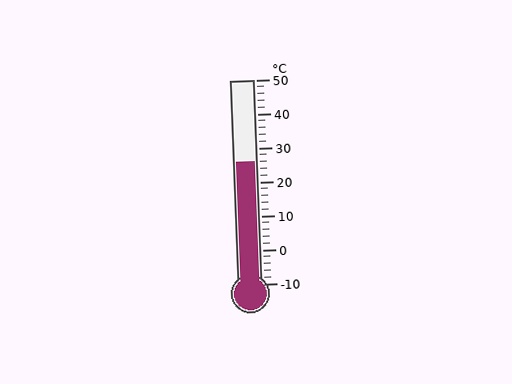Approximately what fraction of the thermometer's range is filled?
The thermometer is filled to approximately 60% of its range.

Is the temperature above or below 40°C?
The temperature is below 40°C.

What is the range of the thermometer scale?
The thermometer scale ranges from -10°C to 50°C.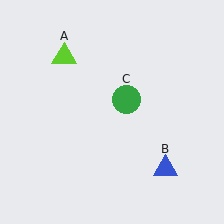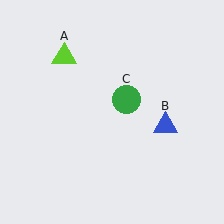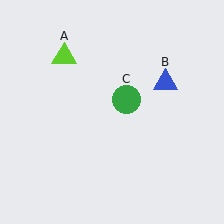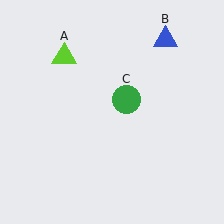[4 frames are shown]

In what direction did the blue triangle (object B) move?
The blue triangle (object B) moved up.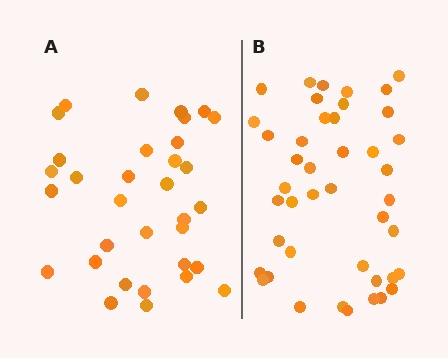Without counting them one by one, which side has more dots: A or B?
Region B (the right region) has more dots.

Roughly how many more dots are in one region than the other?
Region B has roughly 10 or so more dots than region A.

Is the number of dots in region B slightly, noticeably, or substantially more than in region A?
Region B has noticeably more, but not dramatically so. The ratio is roughly 1.3 to 1.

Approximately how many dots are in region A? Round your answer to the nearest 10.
About 30 dots. (The exact count is 33, which rounds to 30.)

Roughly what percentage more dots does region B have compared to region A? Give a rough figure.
About 30% more.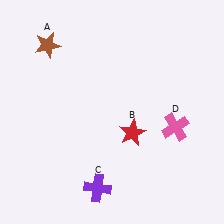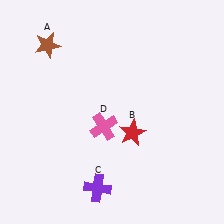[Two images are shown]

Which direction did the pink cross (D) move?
The pink cross (D) moved left.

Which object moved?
The pink cross (D) moved left.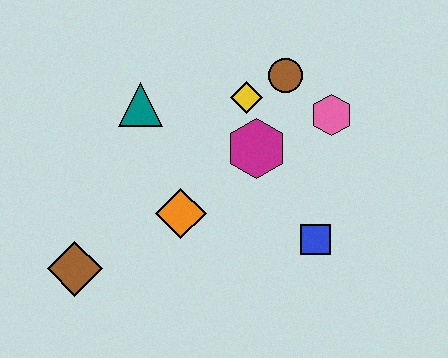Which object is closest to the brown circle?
The yellow diamond is closest to the brown circle.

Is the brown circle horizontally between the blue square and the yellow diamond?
Yes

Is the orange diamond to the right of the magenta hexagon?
No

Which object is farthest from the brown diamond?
The pink hexagon is farthest from the brown diamond.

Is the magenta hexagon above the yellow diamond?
No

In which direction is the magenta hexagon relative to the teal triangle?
The magenta hexagon is to the right of the teal triangle.